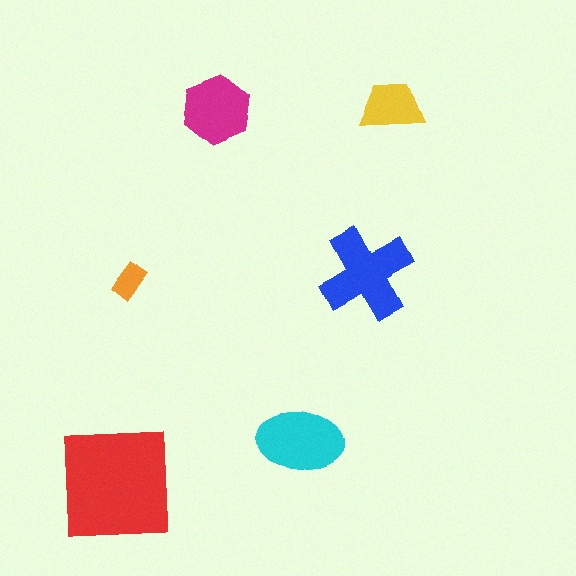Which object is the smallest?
The orange rectangle.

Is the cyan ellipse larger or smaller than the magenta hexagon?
Larger.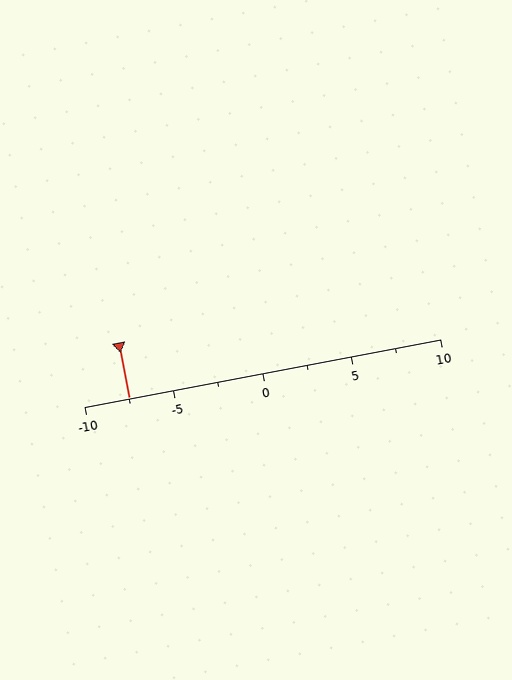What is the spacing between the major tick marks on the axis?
The major ticks are spaced 5 apart.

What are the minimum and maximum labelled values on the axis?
The axis runs from -10 to 10.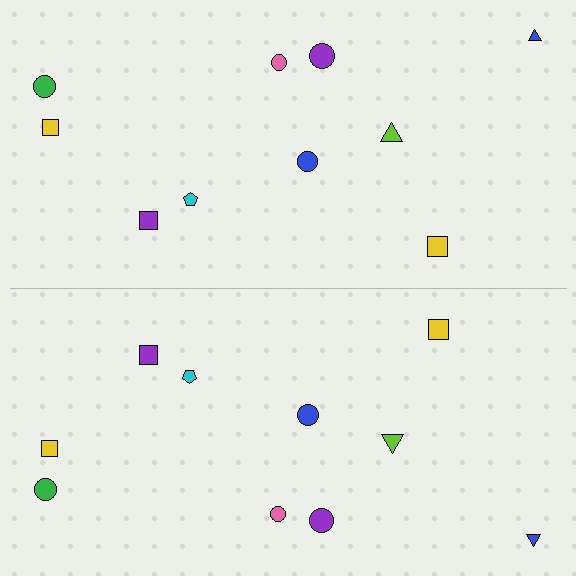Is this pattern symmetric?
Yes, this pattern has bilateral (reflection) symmetry.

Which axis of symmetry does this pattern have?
The pattern has a horizontal axis of symmetry running through the center of the image.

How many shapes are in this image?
There are 20 shapes in this image.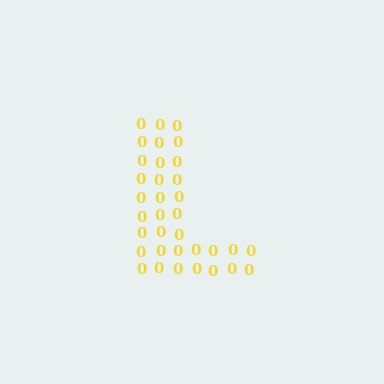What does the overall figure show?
The overall figure shows the letter L.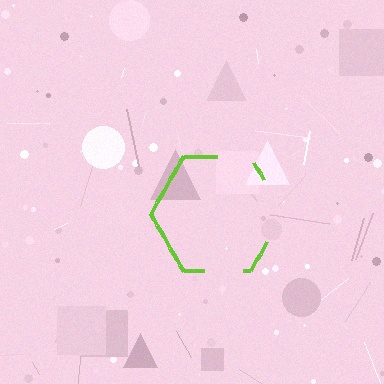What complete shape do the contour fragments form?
The contour fragments form a hexagon.